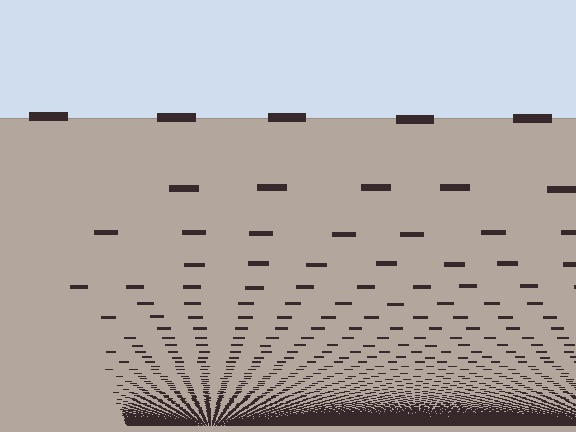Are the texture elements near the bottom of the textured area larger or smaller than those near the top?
Smaller. The gradient is inverted — elements near the bottom are smaller and denser.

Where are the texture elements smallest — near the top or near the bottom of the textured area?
Near the bottom.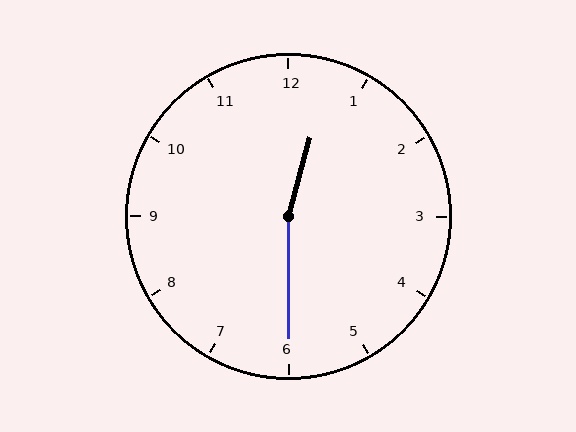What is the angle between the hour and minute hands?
Approximately 165 degrees.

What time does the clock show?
12:30.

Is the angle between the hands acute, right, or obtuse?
It is obtuse.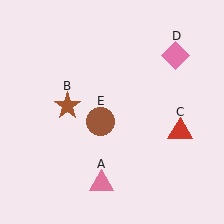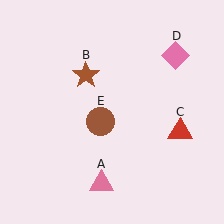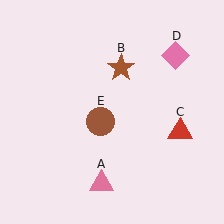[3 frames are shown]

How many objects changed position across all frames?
1 object changed position: brown star (object B).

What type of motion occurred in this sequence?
The brown star (object B) rotated clockwise around the center of the scene.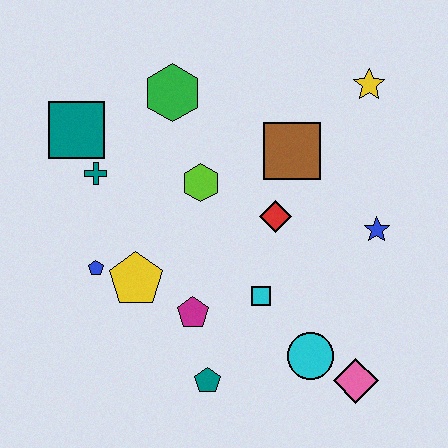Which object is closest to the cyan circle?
The pink diamond is closest to the cyan circle.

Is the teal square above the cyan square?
Yes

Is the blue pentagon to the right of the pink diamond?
No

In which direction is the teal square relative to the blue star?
The teal square is to the left of the blue star.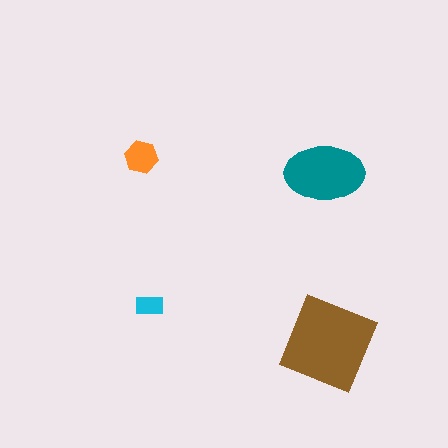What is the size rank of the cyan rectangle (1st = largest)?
4th.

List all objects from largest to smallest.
The brown diamond, the teal ellipse, the orange hexagon, the cyan rectangle.